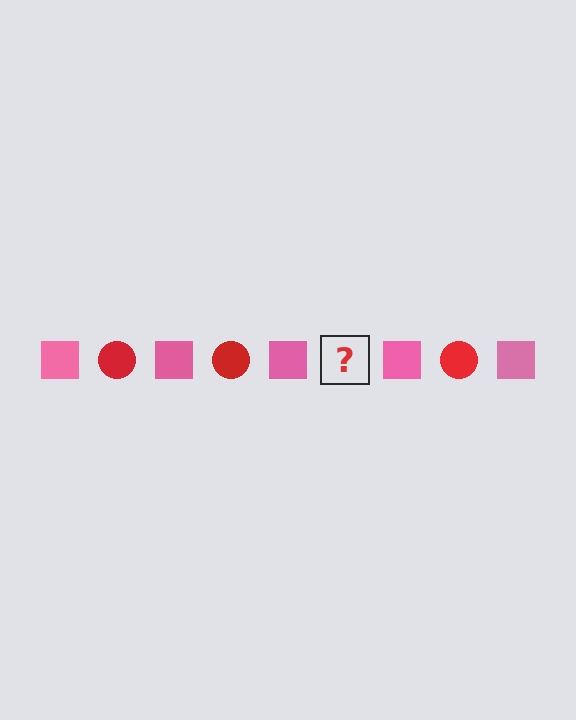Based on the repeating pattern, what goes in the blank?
The blank should be a red circle.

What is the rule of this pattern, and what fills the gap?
The rule is that the pattern alternates between pink square and red circle. The gap should be filled with a red circle.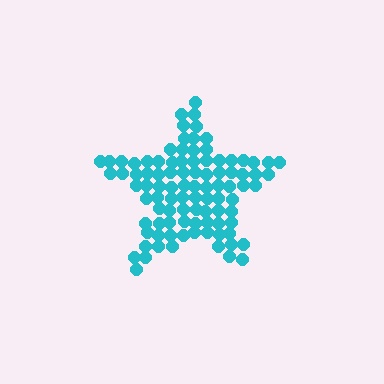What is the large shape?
The large shape is a star.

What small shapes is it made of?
It is made of small circles.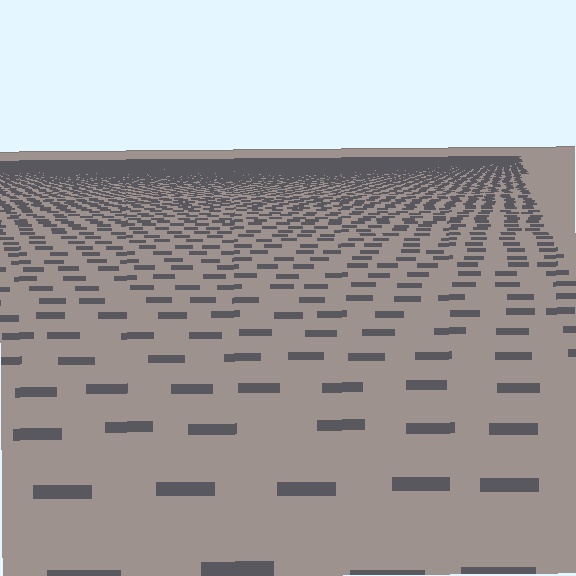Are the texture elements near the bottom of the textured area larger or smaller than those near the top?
Larger. Near the bottom, elements are closer to the viewer and appear at a bigger on-screen size.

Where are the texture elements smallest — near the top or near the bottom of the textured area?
Near the top.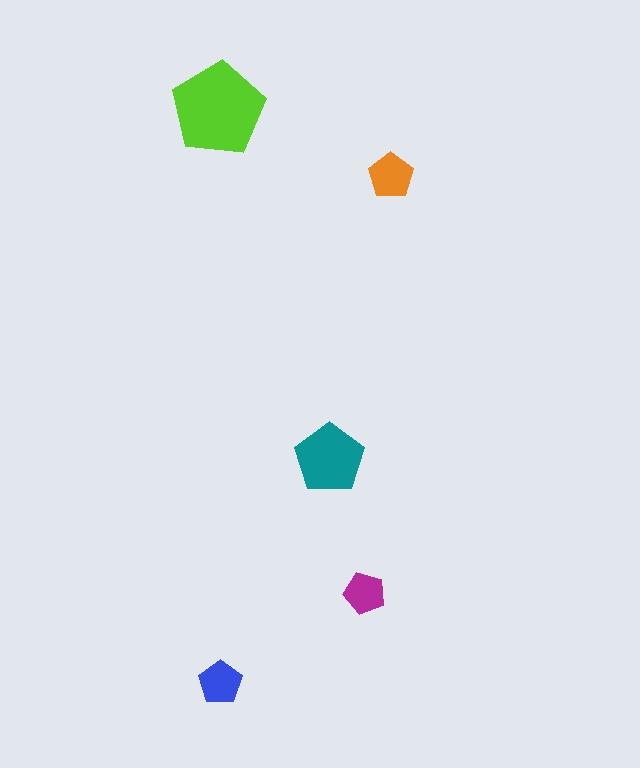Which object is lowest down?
The blue pentagon is bottommost.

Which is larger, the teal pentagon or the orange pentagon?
The teal one.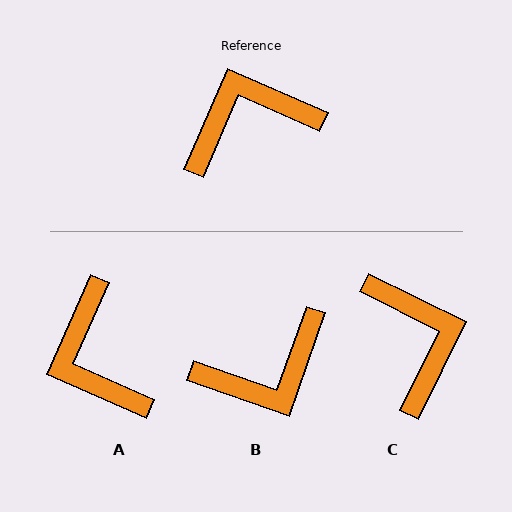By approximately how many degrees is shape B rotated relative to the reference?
Approximately 176 degrees clockwise.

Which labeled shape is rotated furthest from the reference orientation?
B, about 176 degrees away.